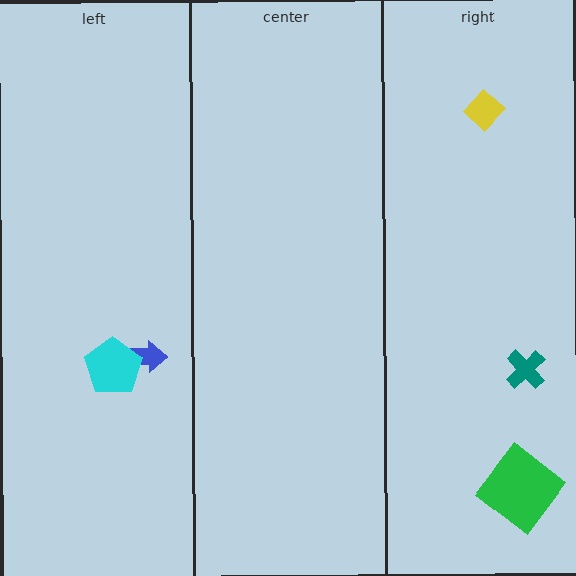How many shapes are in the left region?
2.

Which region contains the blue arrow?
The left region.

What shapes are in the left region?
The blue arrow, the cyan pentagon.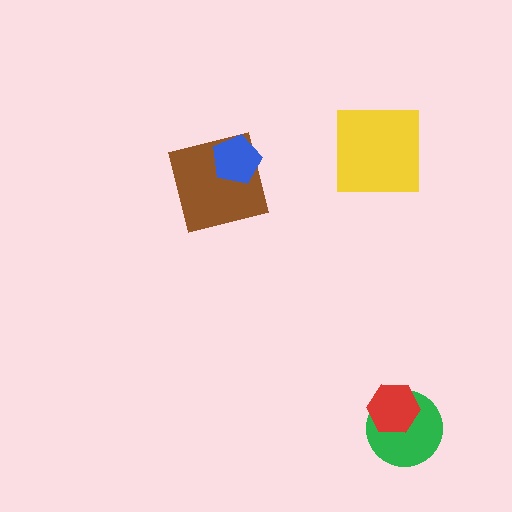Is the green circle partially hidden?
Yes, it is partially covered by another shape.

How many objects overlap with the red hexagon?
1 object overlaps with the red hexagon.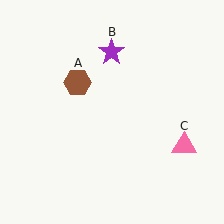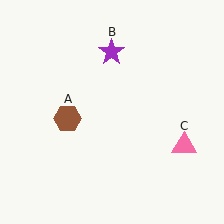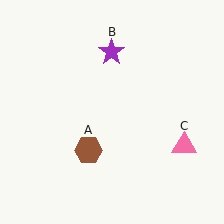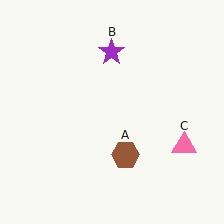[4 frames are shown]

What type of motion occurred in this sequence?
The brown hexagon (object A) rotated counterclockwise around the center of the scene.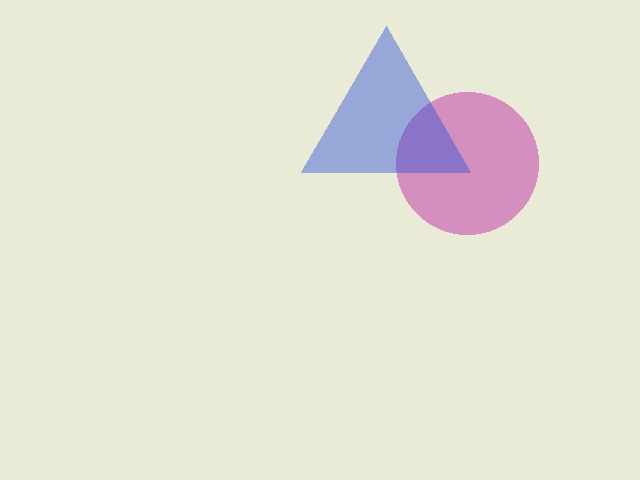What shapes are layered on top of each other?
The layered shapes are: a magenta circle, a blue triangle.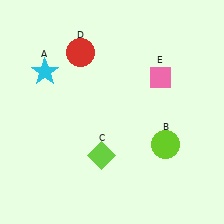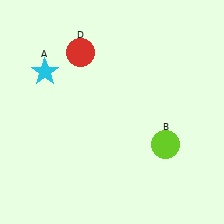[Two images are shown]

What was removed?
The pink diamond (E), the lime diamond (C) were removed in Image 2.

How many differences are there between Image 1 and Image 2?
There are 2 differences between the two images.